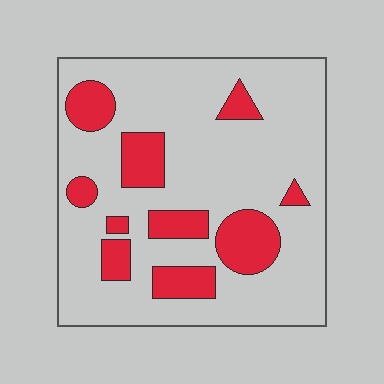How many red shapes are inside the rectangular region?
10.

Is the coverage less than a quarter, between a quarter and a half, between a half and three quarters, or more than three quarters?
Less than a quarter.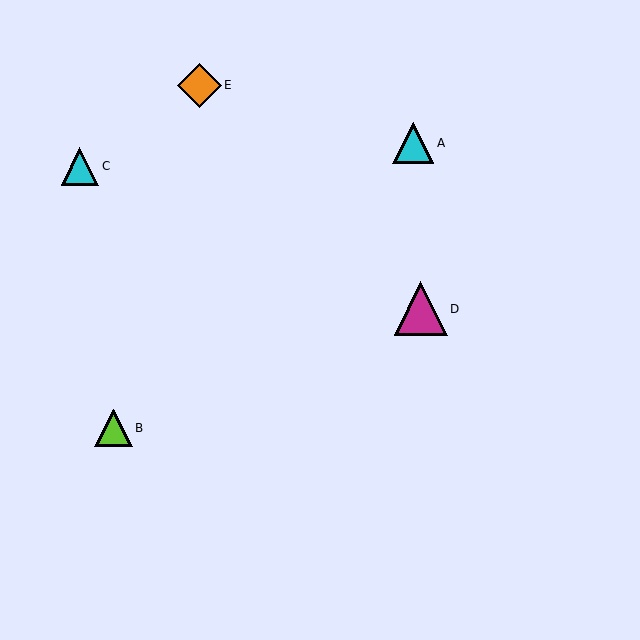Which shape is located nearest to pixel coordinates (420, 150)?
The cyan triangle (labeled A) at (413, 143) is nearest to that location.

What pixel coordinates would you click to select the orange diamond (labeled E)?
Click at (199, 85) to select the orange diamond E.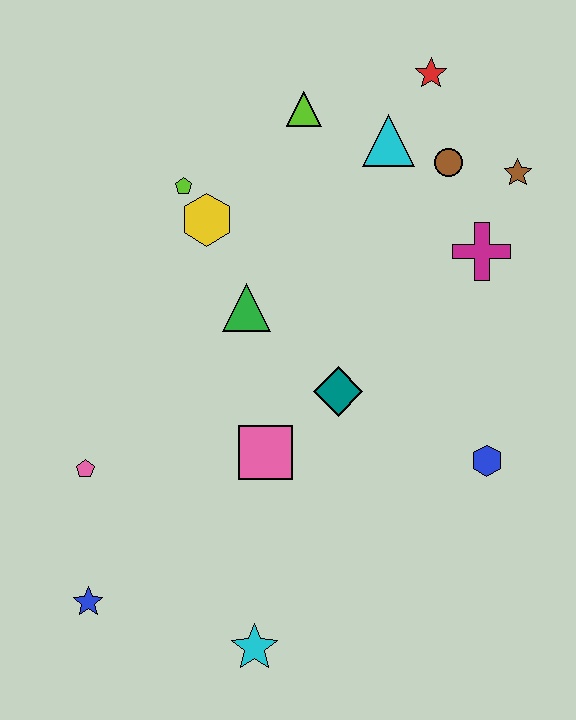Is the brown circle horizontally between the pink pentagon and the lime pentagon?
No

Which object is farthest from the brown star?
The blue star is farthest from the brown star.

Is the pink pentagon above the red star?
No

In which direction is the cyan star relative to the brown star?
The cyan star is below the brown star.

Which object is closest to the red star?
The cyan triangle is closest to the red star.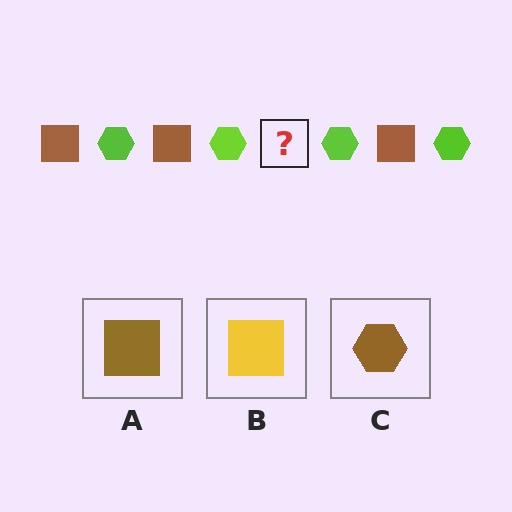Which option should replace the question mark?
Option A.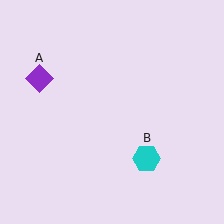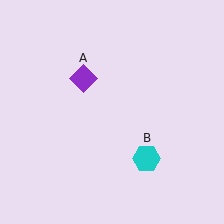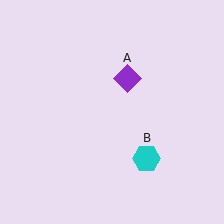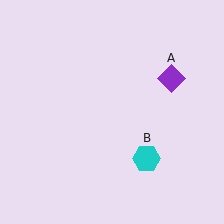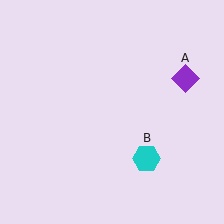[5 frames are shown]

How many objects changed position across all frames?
1 object changed position: purple diamond (object A).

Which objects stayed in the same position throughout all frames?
Cyan hexagon (object B) remained stationary.